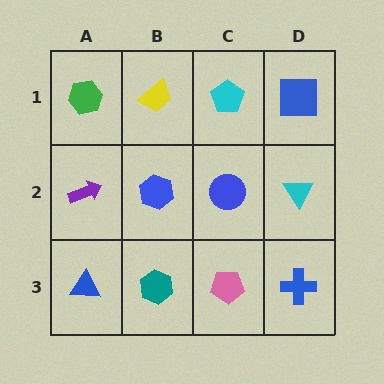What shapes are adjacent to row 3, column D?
A cyan triangle (row 2, column D), a pink pentagon (row 3, column C).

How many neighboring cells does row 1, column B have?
3.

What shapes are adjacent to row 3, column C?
A blue circle (row 2, column C), a teal hexagon (row 3, column B), a blue cross (row 3, column D).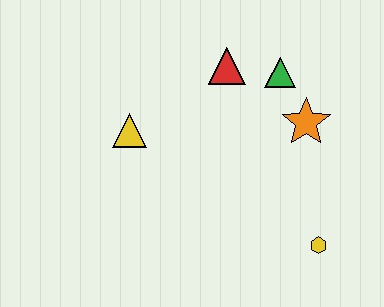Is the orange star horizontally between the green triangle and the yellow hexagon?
Yes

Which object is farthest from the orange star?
The yellow triangle is farthest from the orange star.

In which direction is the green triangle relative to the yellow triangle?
The green triangle is to the right of the yellow triangle.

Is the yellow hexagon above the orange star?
No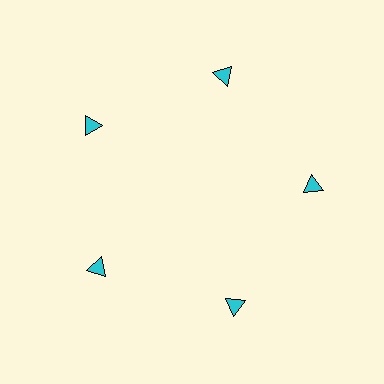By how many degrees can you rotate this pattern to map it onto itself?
The pattern maps onto itself every 72 degrees of rotation.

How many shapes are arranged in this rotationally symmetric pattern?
There are 5 shapes, arranged in 5 groups of 1.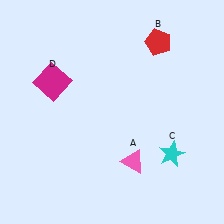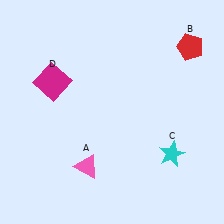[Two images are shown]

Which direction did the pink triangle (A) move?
The pink triangle (A) moved left.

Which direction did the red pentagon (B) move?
The red pentagon (B) moved right.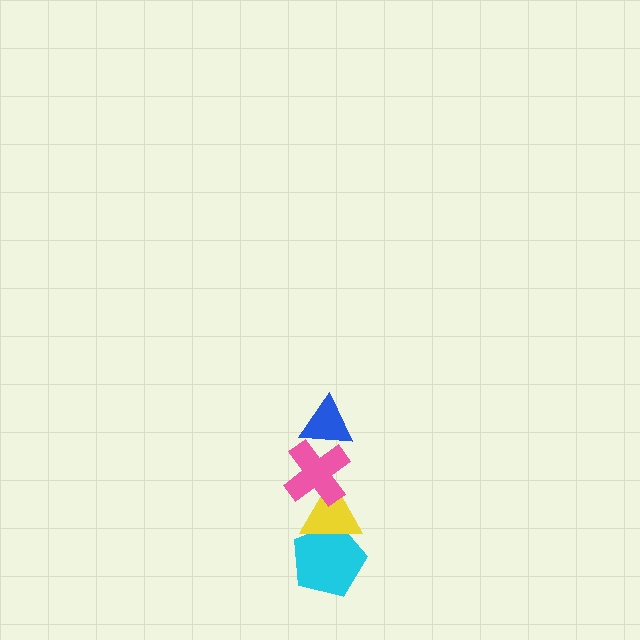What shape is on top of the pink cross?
The blue triangle is on top of the pink cross.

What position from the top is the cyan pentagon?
The cyan pentagon is 4th from the top.